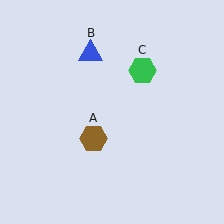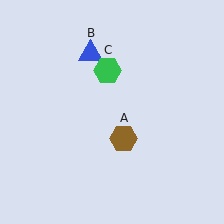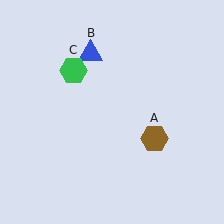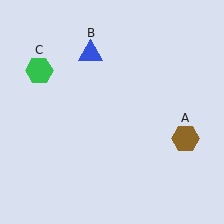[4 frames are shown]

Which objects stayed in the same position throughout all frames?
Blue triangle (object B) remained stationary.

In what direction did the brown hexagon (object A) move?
The brown hexagon (object A) moved right.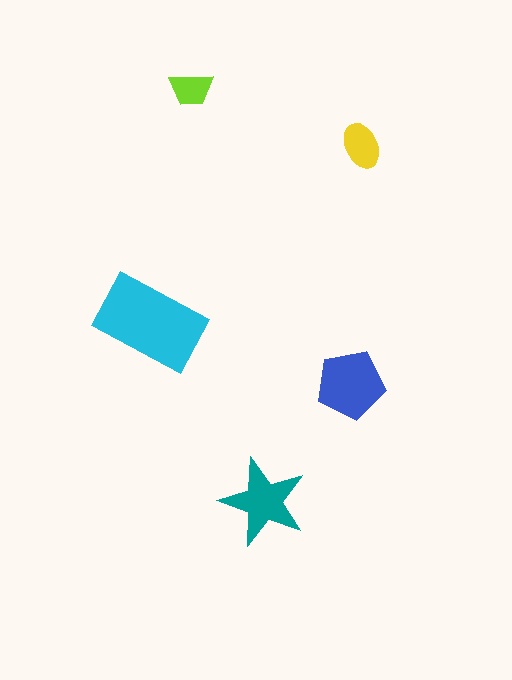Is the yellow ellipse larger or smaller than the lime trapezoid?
Larger.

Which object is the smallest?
The lime trapezoid.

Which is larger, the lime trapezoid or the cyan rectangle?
The cyan rectangle.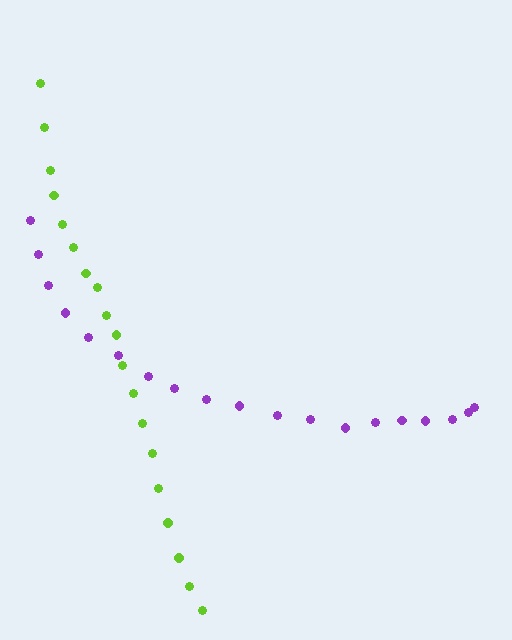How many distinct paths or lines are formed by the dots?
There are 2 distinct paths.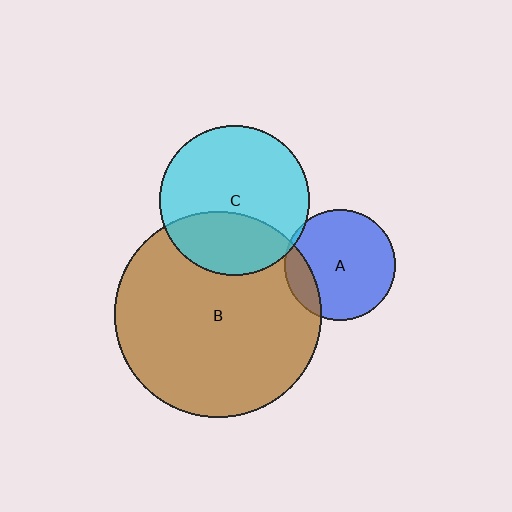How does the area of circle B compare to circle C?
Approximately 1.9 times.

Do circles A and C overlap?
Yes.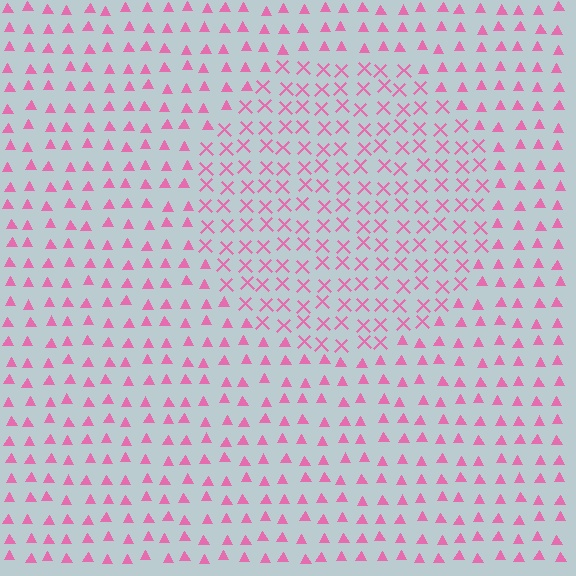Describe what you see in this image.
The image is filled with small pink elements arranged in a uniform grid. A circle-shaped region contains X marks, while the surrounding area contains triangles. The boundary is defined purely by the change in element shape.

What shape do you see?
I see a circle.